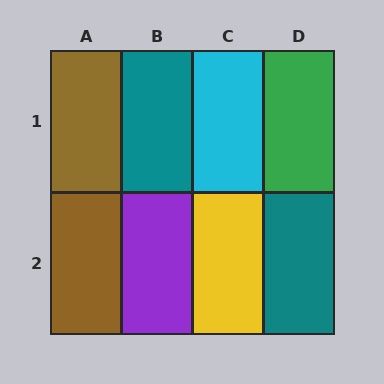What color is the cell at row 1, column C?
Cyan.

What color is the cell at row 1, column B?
Teal.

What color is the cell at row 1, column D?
Green.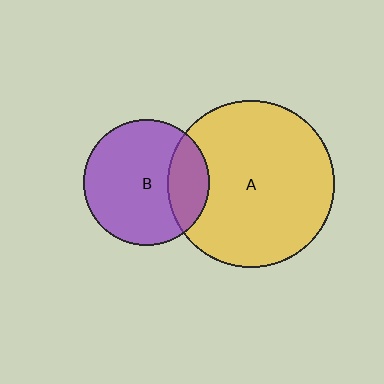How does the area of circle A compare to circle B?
Approximately 1.8 times.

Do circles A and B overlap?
Yes.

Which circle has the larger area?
Circle A (yellow).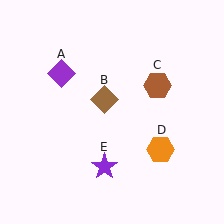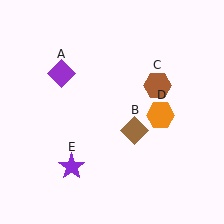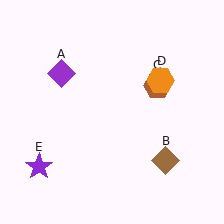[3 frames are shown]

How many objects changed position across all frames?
3 objects changed position: brown diamond (object B), orange hexagon (object D), purple star (object E).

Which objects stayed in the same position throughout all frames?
Purple diamond (object A) and brown hexagon (object C) remained stationary.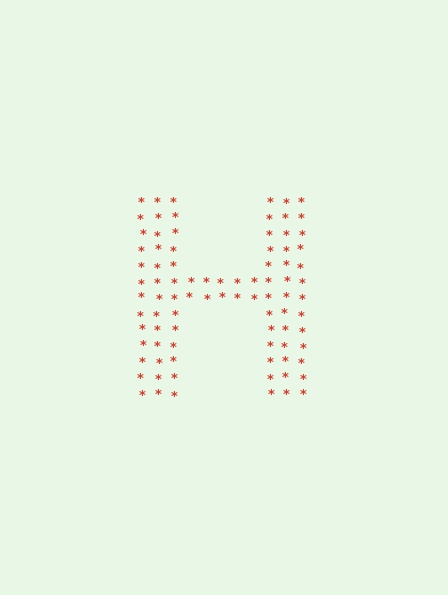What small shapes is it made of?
It is made of small asterisks.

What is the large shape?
The large shape is the letter H.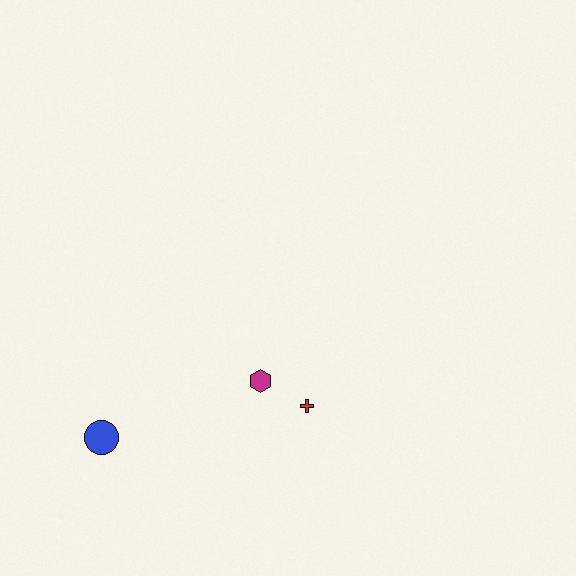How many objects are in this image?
There are 3 objects.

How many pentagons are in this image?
There are no pentagons.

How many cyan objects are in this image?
There are no cyan objects.